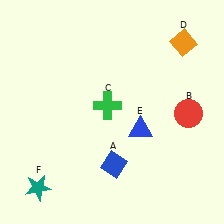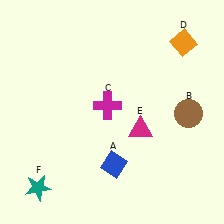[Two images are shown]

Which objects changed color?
B changed from red to brown. C changed from green to magenta. E changed from blue to magenta.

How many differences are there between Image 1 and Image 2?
There are 3 differences between the two images.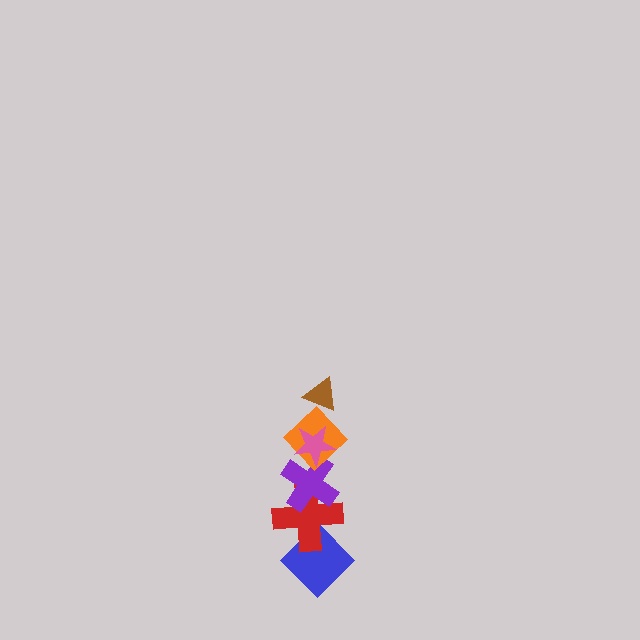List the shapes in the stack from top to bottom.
From top to bottom: the brown triangle, the pink star, the orange diamond, the purple cross, the red cross, the blue diamond.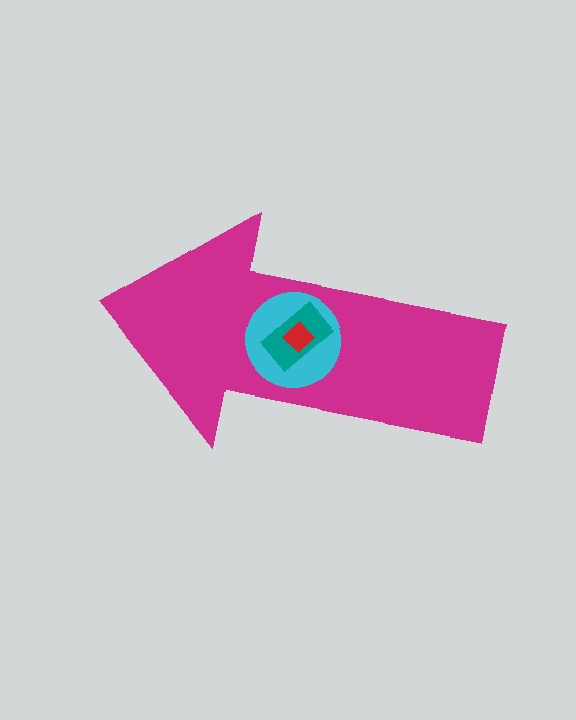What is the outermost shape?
The magenta arrow.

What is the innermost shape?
The red diamond.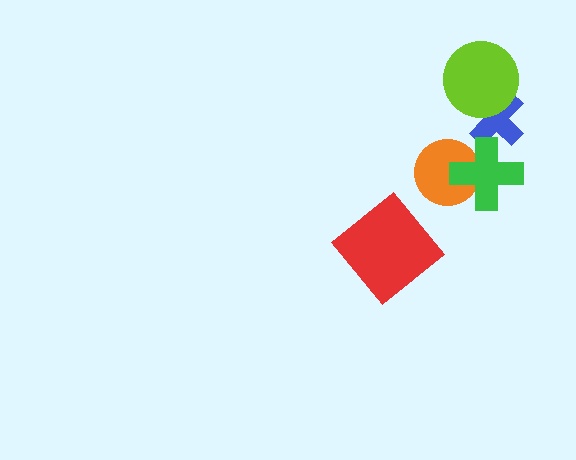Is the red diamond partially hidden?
No, no other shape covers it.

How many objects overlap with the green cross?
2 objects overlap with the green cross.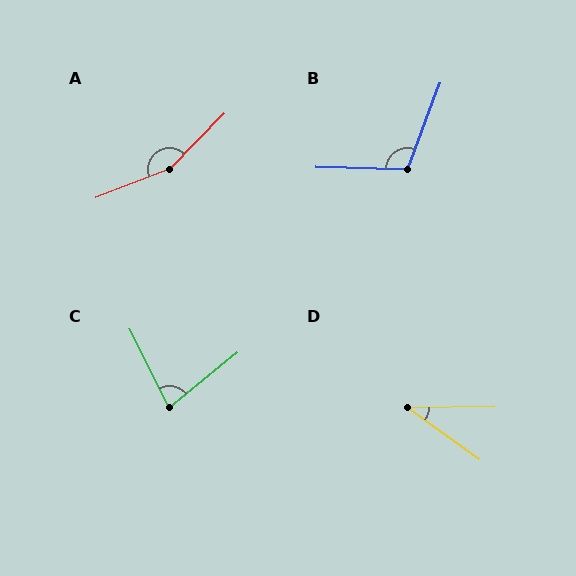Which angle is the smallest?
D, at approximately 36 degrees.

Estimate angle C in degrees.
Approximately 77 degrees.